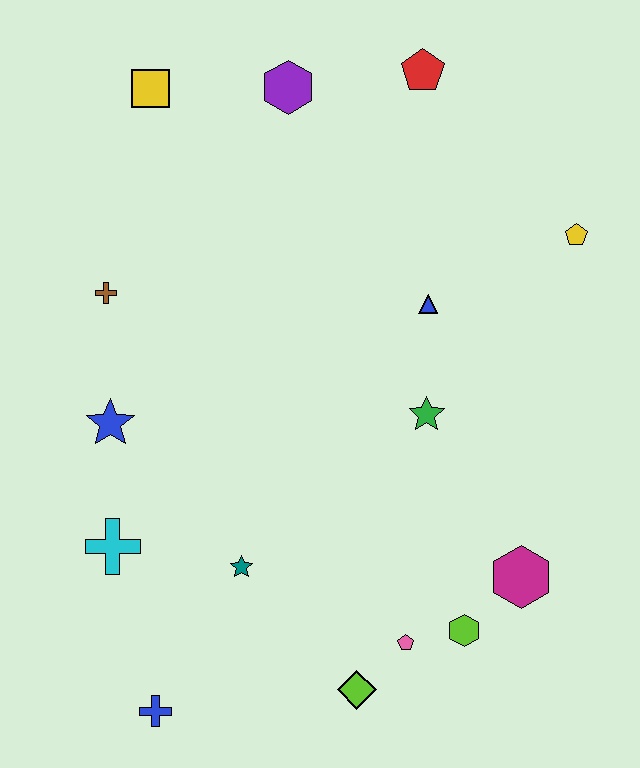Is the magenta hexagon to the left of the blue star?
No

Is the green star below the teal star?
No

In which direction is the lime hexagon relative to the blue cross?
The lime hexagon is to the right of the blue cross.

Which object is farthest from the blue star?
The yellow pentagon is farthest from the blue star.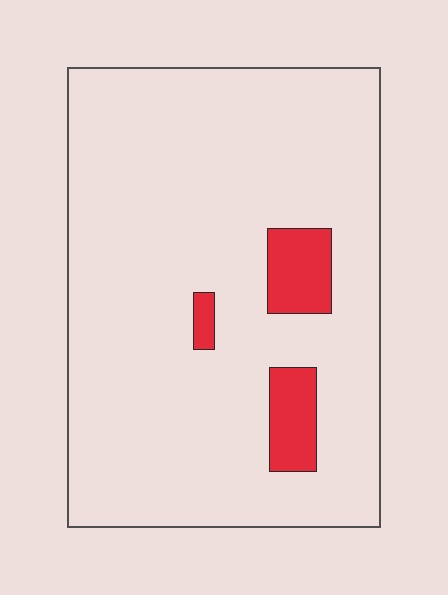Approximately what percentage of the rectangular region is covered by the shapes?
Approximately 10%.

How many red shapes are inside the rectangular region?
3.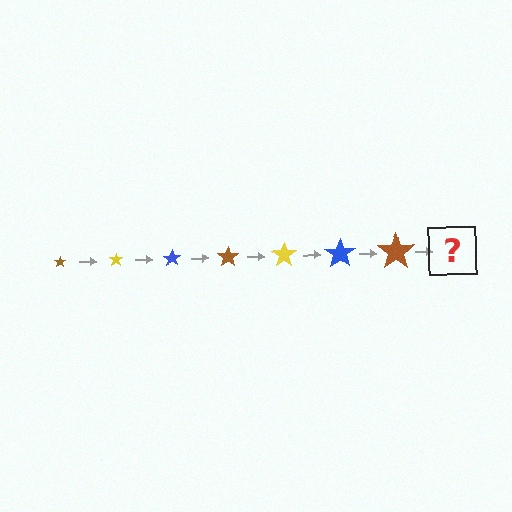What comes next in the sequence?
The next element should be a yellow star, larger than the previous one.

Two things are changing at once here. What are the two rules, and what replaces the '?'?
The two rules are that the star grows larger each step and the color cycles through brown, yellow, and blue. The '?' should be a yellow star, larger than the previous one.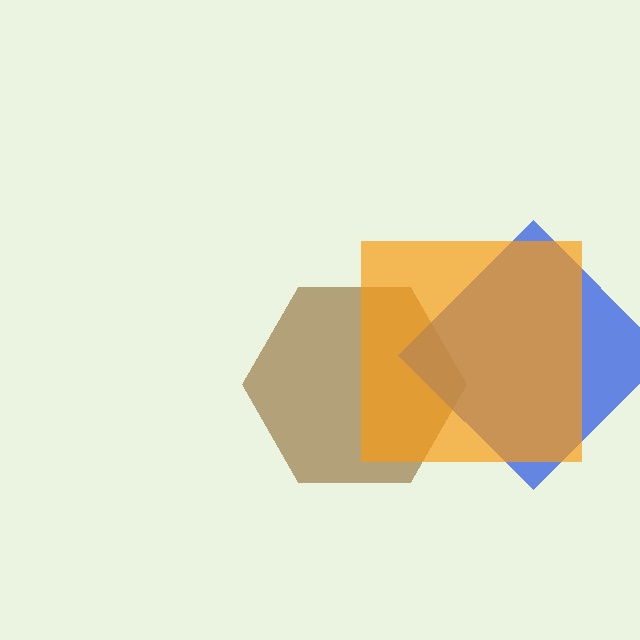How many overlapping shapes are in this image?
There are 3 overlapping shapes in the image.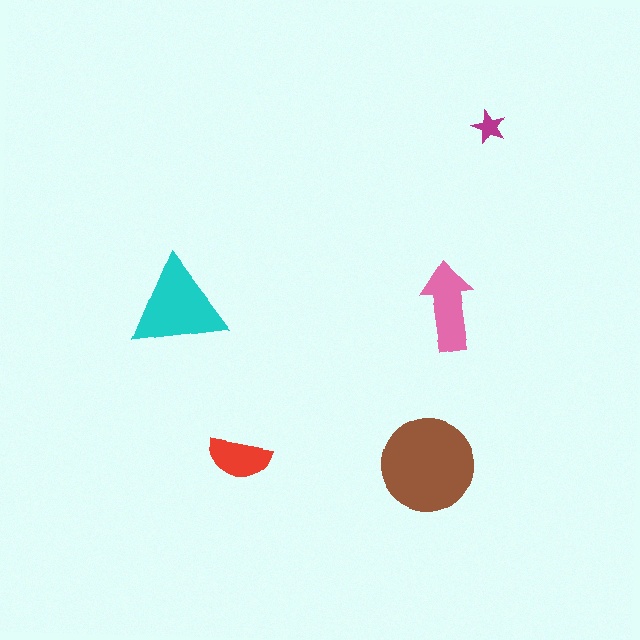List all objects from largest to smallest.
The brown circle, the cyan triangle, the pink arrow, the red semicircle, the magenta star.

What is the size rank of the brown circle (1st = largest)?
1st.